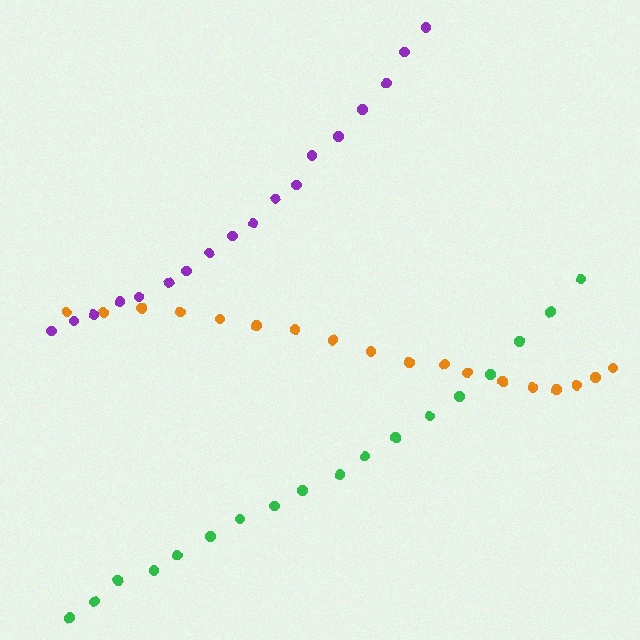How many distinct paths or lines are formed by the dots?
There are 3 distinct paths.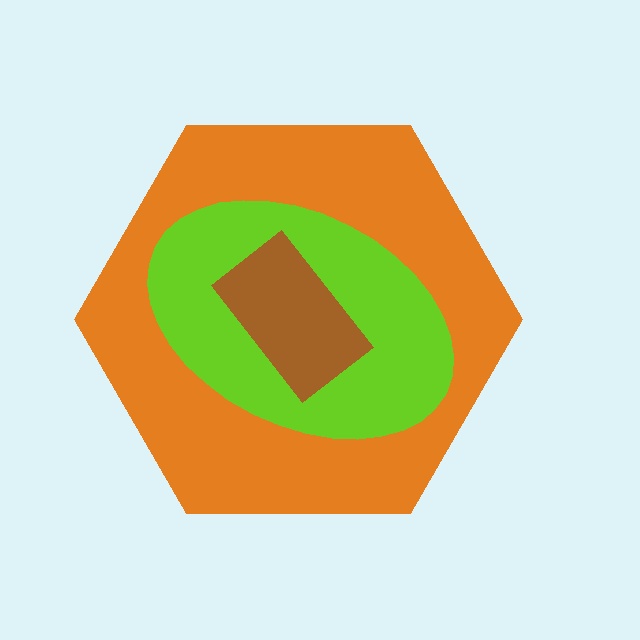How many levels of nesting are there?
3.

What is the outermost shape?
The orange hexagon.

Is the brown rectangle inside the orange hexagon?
Yes.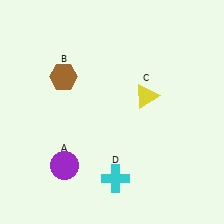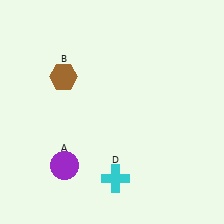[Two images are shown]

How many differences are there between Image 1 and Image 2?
There is 1 difference between the two images.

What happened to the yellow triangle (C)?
The yellow triangle (C) was removed in Image 2. It was in the top-right area of Image 1.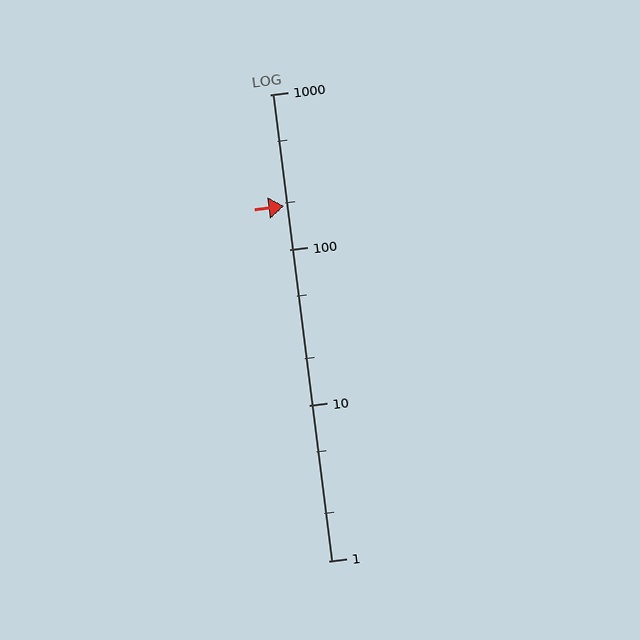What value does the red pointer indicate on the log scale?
The pointer indicates approximately 190.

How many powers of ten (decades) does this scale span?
The scale spans 3 decades, from 1 to 1000.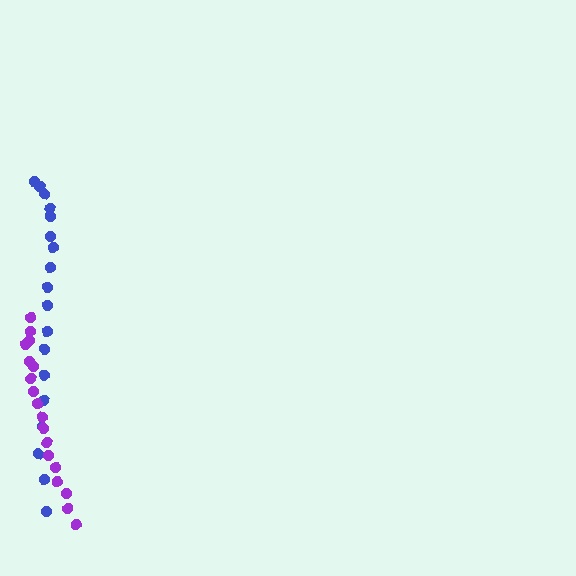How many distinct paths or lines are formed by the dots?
There are 2 distinct paths.